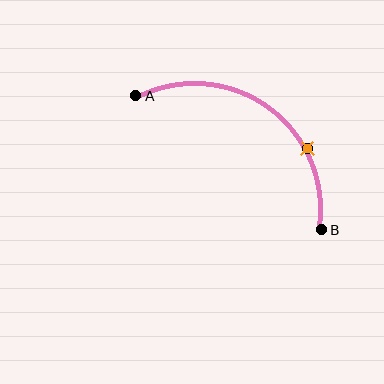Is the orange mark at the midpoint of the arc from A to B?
No. The orange mark lies on the arc but is closer to endpoint B. The arc midpoint would be at the point on the curve equidistant along the arc from both A and B.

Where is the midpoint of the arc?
The arc midpoint is the point on the curve farthest from the straight line joining A and B. It sits above and to the right of that line.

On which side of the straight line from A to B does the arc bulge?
The arc bulges above and to the right of the straight line connecting A and B.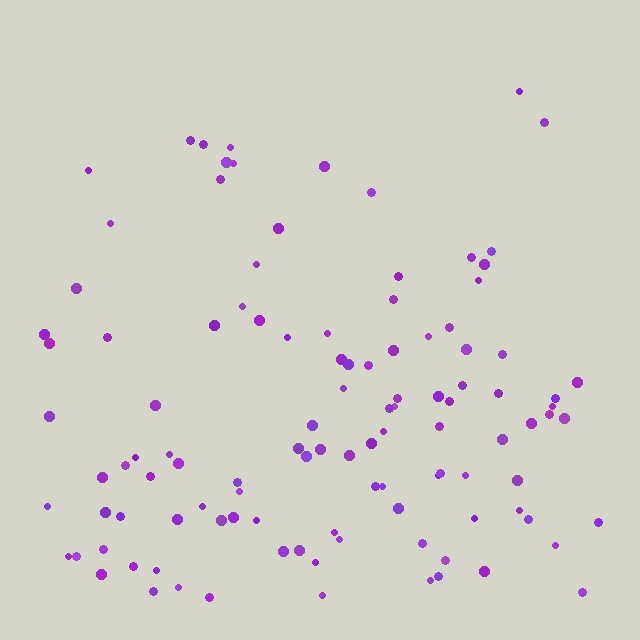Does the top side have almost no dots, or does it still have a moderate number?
Still a moderate number, just noticeably fewer than the bottom.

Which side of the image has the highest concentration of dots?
The bottom.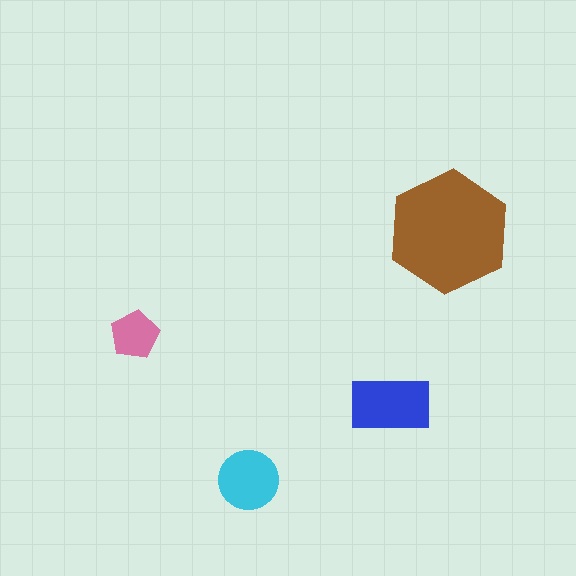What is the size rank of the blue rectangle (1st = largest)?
2nd.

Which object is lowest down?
The cyan circle is bottommost.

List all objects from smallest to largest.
The pink pentagon, the cyan circle, the blue rectangle, the brown hexagon.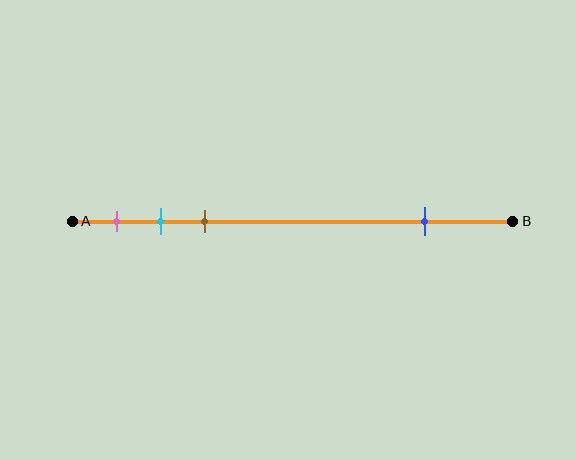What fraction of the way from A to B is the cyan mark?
The cyan mark is approximately 20% (0.2) of the way from A to B.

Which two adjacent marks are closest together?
The cyan and brown marks are the closest adjacent pair.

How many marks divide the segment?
There are 4 marks dividing the segment.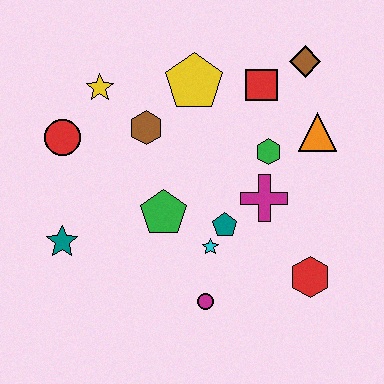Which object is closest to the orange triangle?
The green hexagon is closest to the orange triangle.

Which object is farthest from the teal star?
The brown diamond is farthest from the teal star.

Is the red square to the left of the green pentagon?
No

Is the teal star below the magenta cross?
Yes